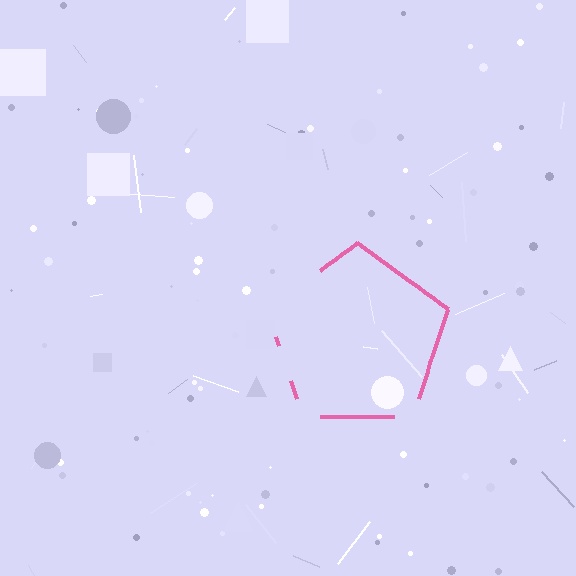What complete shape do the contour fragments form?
The contour fragments form a pentagon.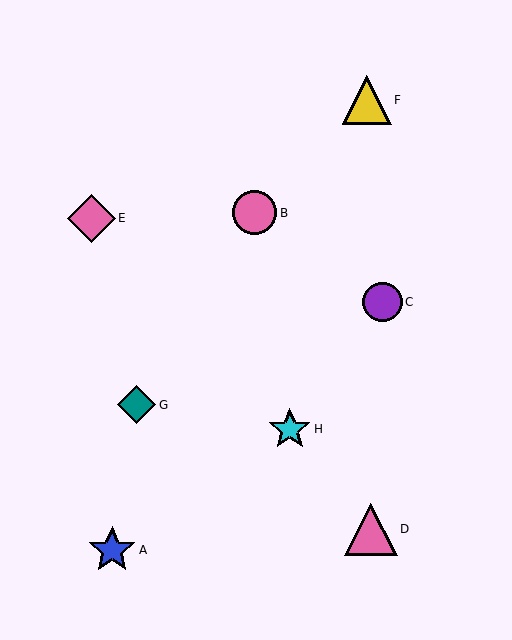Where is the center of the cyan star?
The center of the cyan star is at (290, 429).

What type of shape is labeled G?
Shape G is a teal diamond.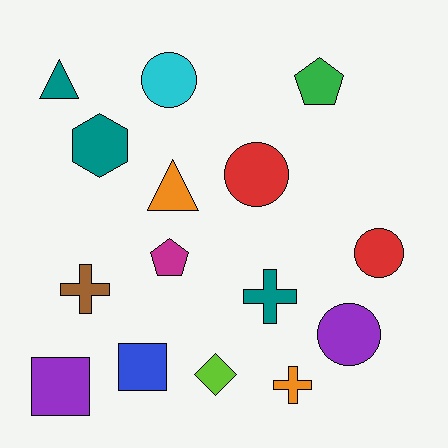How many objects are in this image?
There are 15 objects.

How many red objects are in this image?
There are 2 red objects.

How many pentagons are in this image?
There are 2 pentagons.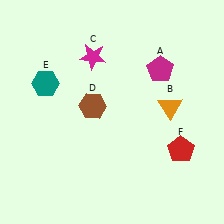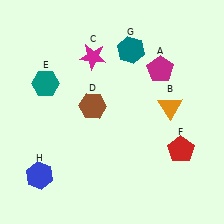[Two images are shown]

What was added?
A teal hexagon (G), a blue hexagon (H) were added in Image 2.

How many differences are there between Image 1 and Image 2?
There are 2 differences between the two images.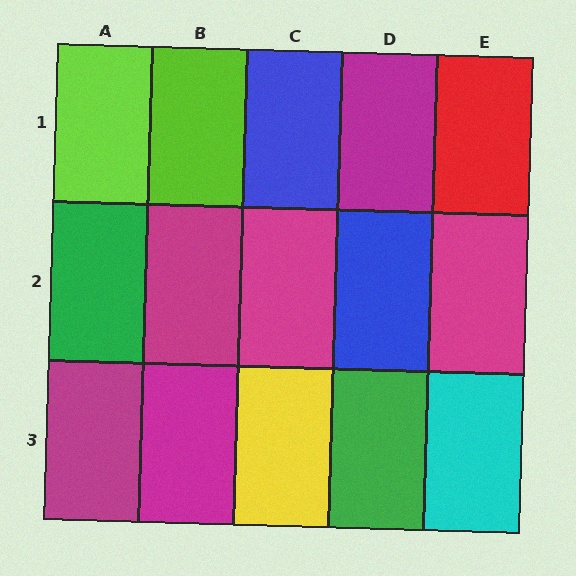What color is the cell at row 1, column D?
Magenta.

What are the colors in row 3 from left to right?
Magenta, magenta, yellow, green, cyan.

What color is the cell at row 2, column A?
Green.